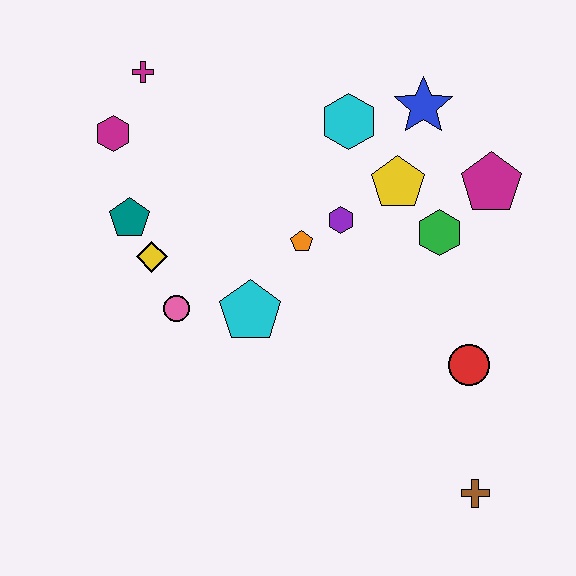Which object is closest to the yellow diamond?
The teal pentagon is closest to the yellow diamond.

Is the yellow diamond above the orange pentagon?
No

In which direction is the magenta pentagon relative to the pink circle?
The magenta pentagon is to the right of the pink circle.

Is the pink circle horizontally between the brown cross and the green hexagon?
No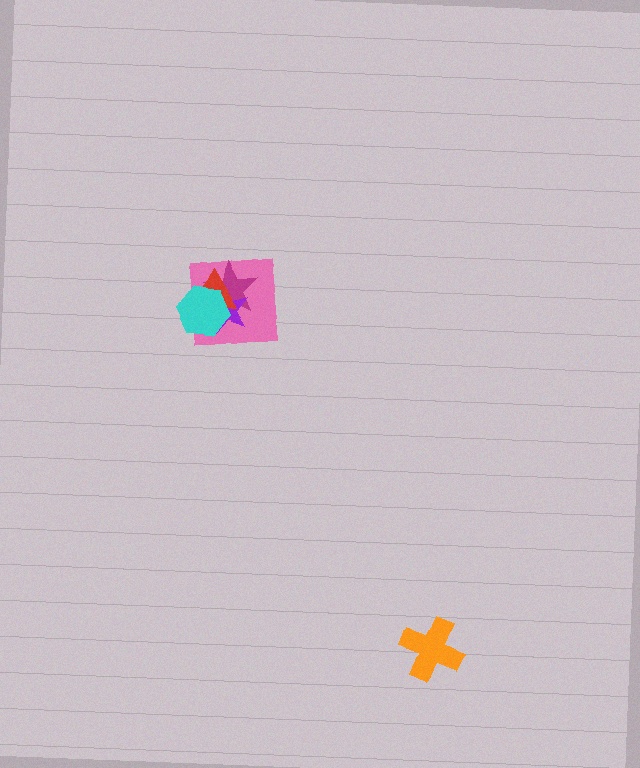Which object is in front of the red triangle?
The cyan hexagon is in front of the red triangle.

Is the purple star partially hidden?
Yes, it is partially covered by another shape.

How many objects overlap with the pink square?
4 objects overlap with the pink square.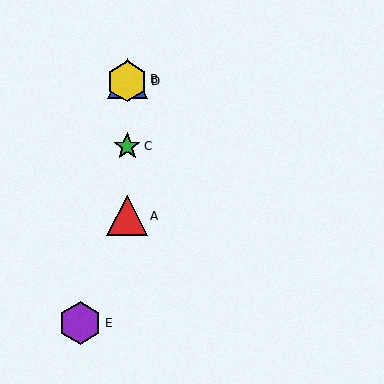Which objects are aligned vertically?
Objects A, B, C, D are aligned vertically.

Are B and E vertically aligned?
No, B is at x≈127 and E is at x≈80.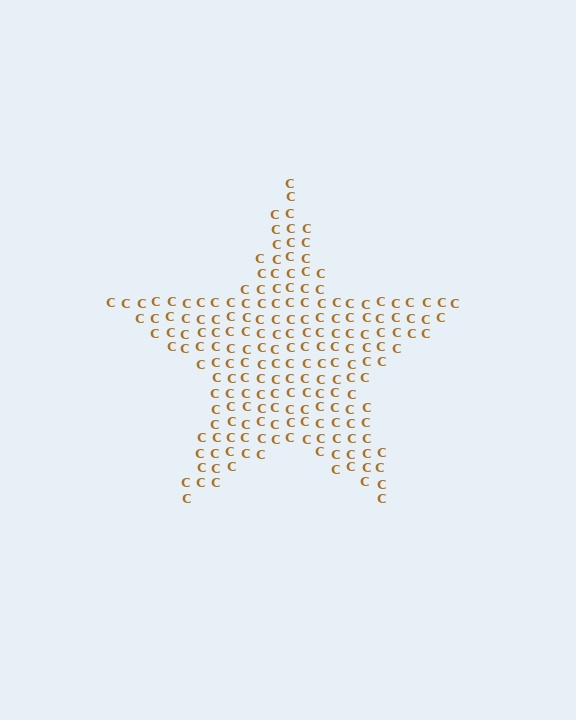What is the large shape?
The large shape is a star.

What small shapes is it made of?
It is made of small letter C's.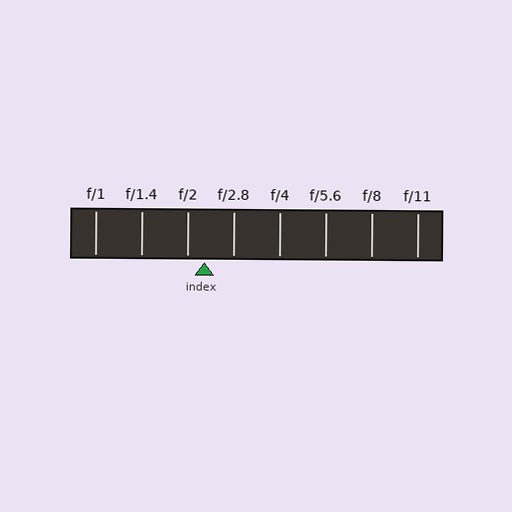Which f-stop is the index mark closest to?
The index mark is closest to f/2.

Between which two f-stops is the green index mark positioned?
The index mark is between f/2 and f/2.8.